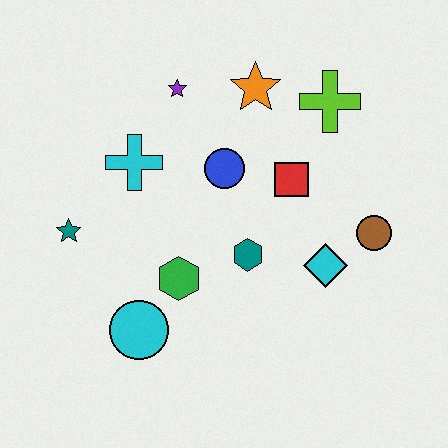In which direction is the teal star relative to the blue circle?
The teal star is to the left of the blue circle.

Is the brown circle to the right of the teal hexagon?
Yes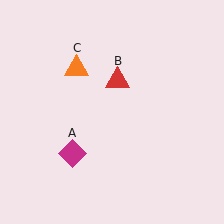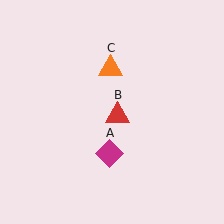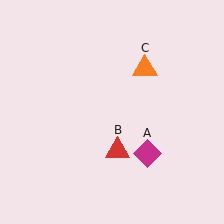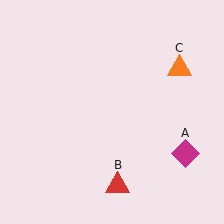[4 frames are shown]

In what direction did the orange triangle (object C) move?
The orange triangle (object C) moved right.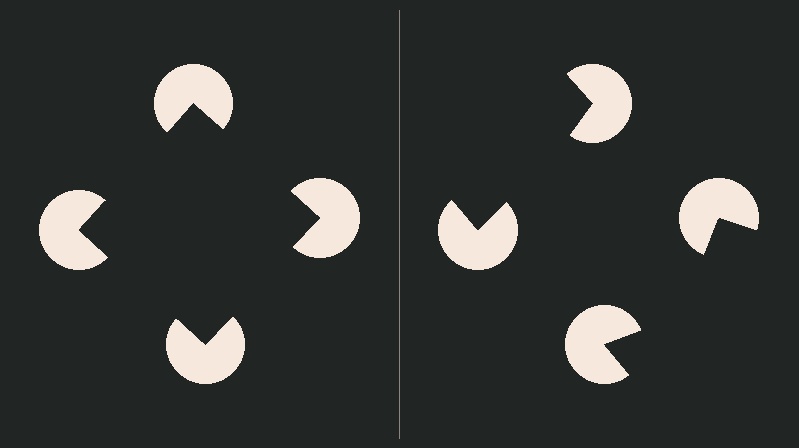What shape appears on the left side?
An illusory square.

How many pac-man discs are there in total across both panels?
8 — 4 on each side.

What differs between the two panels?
The pac-man discs are positioned identically on both sides; only the wedge orientations differ. On the left they align to a square; on the right they are misaligned.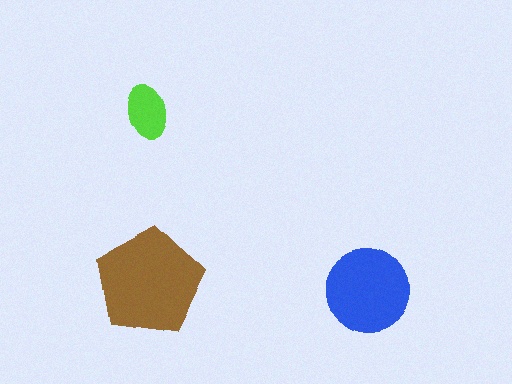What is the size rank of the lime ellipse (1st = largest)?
3rd.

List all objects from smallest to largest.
The lime ellipse, the blue circle, the brown pentagon.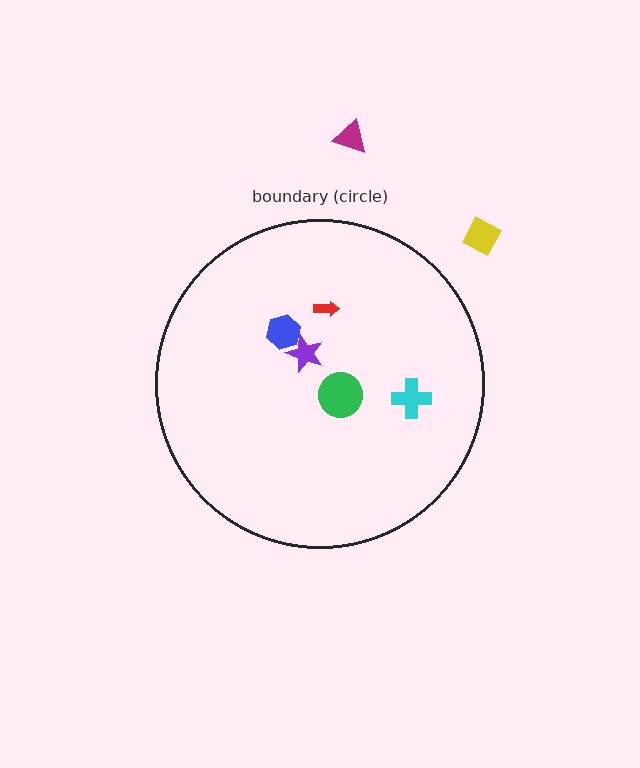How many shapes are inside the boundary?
5 inside, 2 outside.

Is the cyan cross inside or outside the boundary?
Inside.